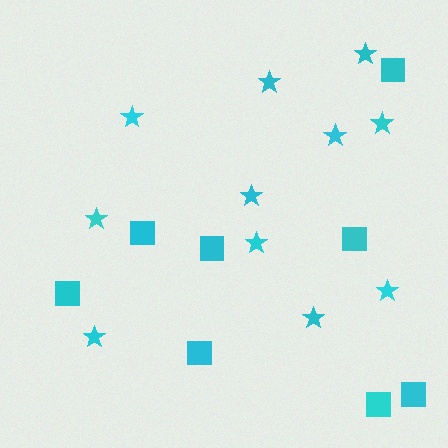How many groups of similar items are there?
There are 2 groups: one group of stars (11) and one group of squares (8).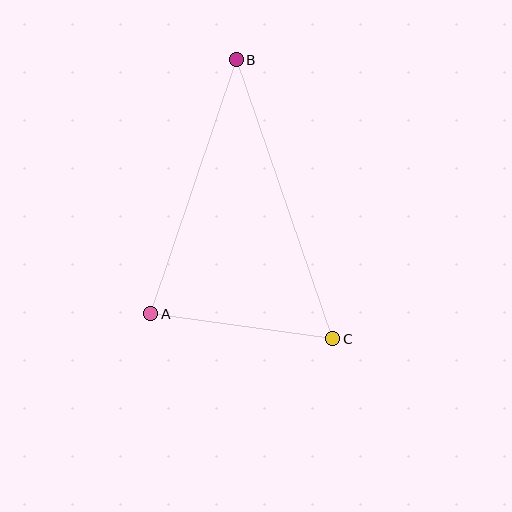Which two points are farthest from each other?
Points B and C are farthest from each other.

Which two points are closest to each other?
Points A and C are closest to each other.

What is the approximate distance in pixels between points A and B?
The distance between A and B is approximately 268 pixels.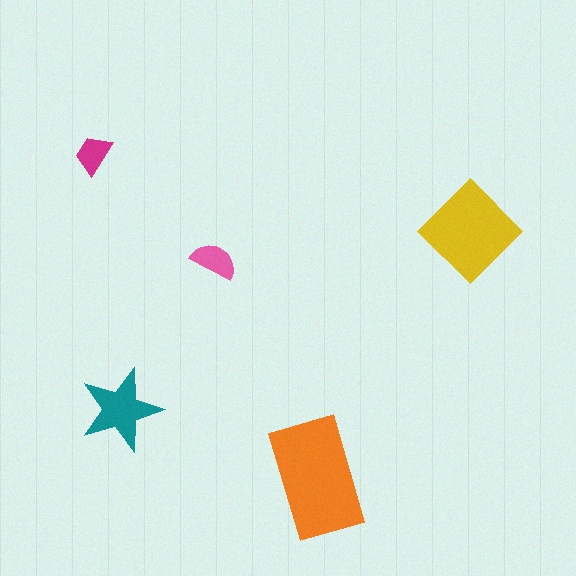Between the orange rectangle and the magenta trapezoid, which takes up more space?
The orange rectangle.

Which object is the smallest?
The magenta trapezoid.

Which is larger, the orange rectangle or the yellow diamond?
The orange rectangle.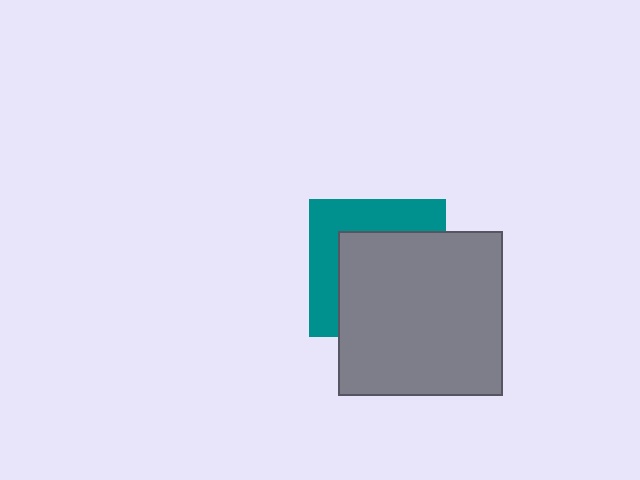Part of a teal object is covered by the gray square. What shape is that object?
It is a square.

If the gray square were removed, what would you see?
You would see the complete teal square.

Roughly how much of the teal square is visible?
A small part of it is visible (roughly 39%).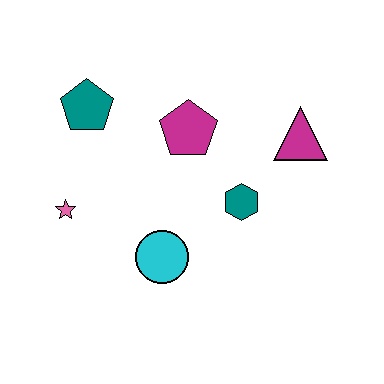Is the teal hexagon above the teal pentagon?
No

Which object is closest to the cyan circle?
The teal hexagon is closest to the cyan circle.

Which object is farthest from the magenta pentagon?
The pink star is farthest from the magenta pentagon.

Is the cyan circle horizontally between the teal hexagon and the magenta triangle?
No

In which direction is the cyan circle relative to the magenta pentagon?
The cyan circle is below the magenta pentagon.